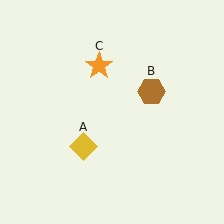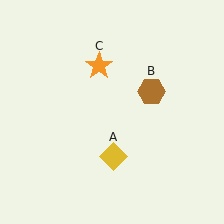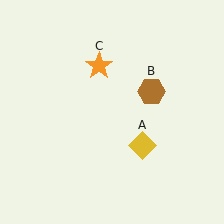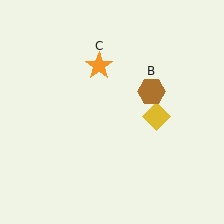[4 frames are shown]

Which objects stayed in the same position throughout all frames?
Brown hexagon (object B) and orange star (object C) remained stationary.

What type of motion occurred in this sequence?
The yellow diamond (object A) rotated counterclockwise around the center of the scene.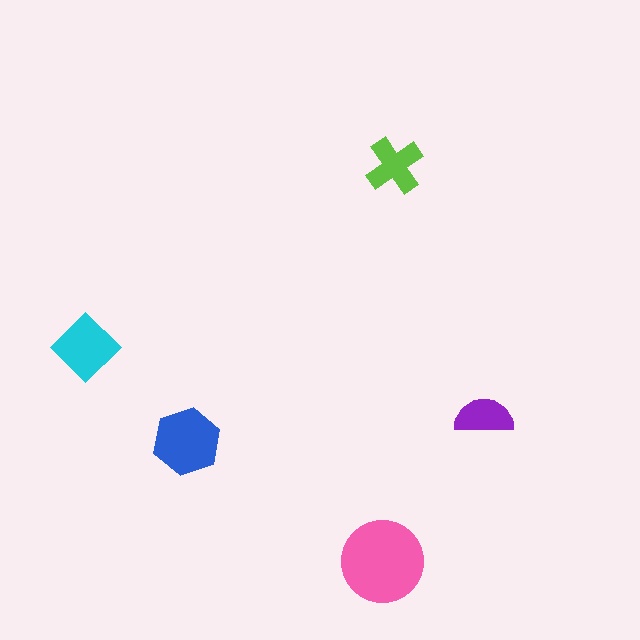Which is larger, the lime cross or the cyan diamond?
The cyan diamond.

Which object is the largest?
The pink circle.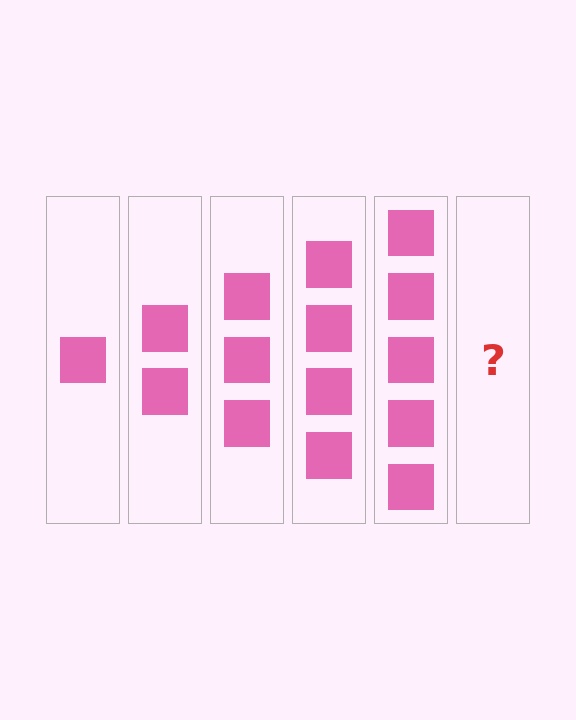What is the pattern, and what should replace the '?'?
The pattern is that each step adds one more square. The '?' should be 6 squares.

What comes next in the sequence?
The next element should be 6 squares.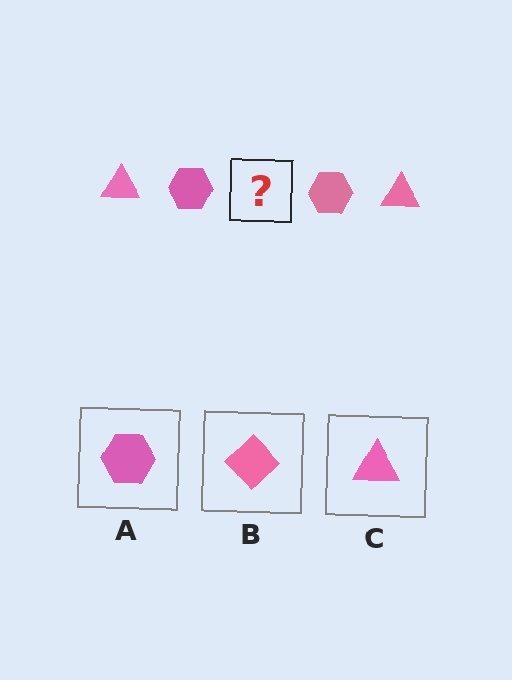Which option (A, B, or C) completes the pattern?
C.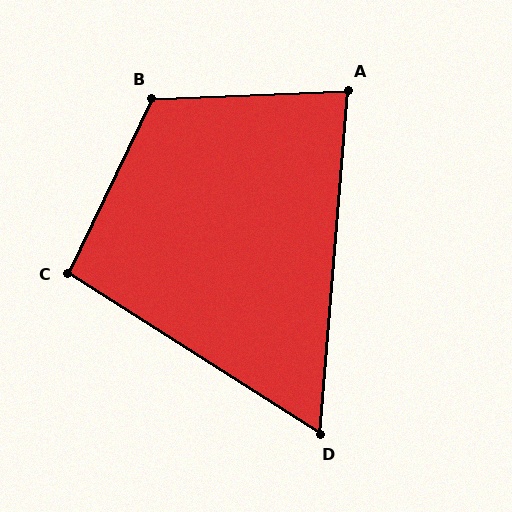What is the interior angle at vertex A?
Approximately 83 degrees (acute).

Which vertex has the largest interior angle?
B, at approximately 118 degrees.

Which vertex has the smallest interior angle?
D, at approximately 62 degrees.